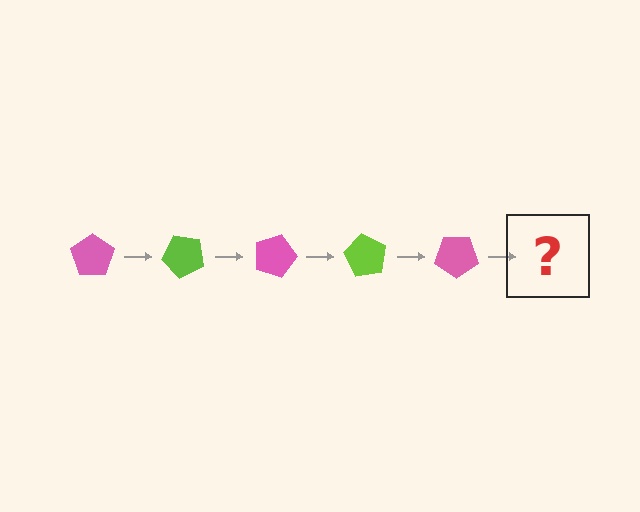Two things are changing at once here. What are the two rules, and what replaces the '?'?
The two rules are that it rotates 45 degrees each step and the color cycles through pink and lime. The '?' should be a lime pentagon, rotated 225 degrees from the start.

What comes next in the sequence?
The next element should be a lime pentagon, rotated 225 degrees from the start.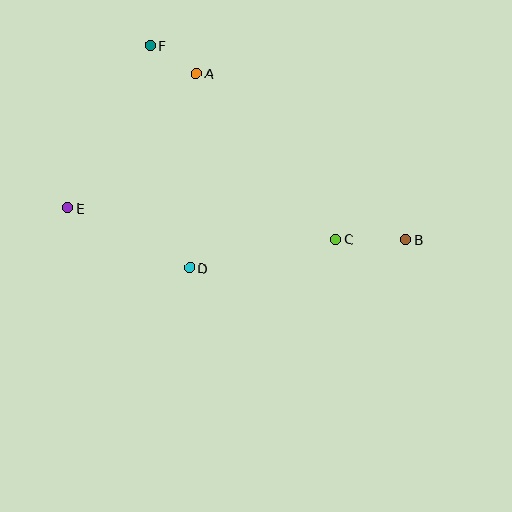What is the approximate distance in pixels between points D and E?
The distance between D and E is approximately 136 pixels.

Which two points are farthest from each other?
Points B and E are farthest from each other.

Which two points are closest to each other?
Points A and F are closest to each other.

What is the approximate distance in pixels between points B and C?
The distance between B and C is approximately 70 pixels.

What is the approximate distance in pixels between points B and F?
The distance between B and F is approximately 321 pixels.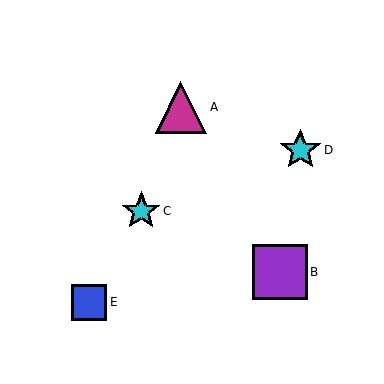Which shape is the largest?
The purple square (labeled B) is the largest.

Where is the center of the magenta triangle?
The center of the magenta triangle is at (181, 107).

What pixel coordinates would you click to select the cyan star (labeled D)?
Click at (300, 150) to select the cyan star D.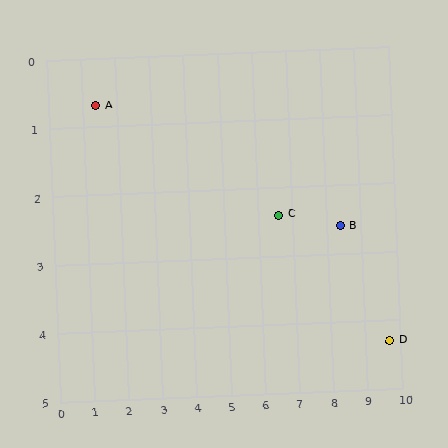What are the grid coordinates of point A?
Point A is at approximately (1.4, 0.7).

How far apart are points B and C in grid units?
Points B and C are about 1.8 grid units apart.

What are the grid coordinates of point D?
Point D is at approximately (9.7, 4.3).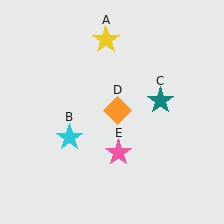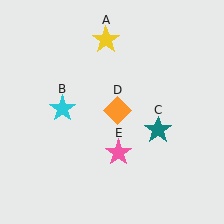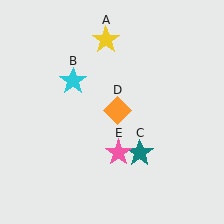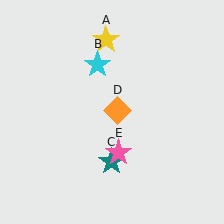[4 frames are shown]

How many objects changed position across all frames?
2 objects changed position: cyan star (object B), teal star (object C).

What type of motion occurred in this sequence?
The cyan star (object B), teal star (object C) rotated clockwise around the center of the scene.